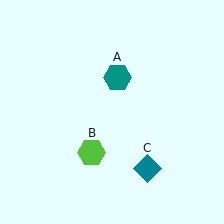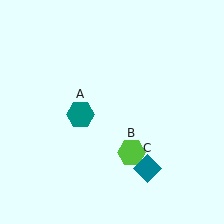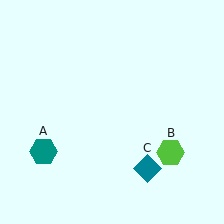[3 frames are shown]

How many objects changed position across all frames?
2 objects changed position: teal hexagon (object A), lime hexagon (object B).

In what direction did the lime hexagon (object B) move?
The lime hexagon (object B) moved right.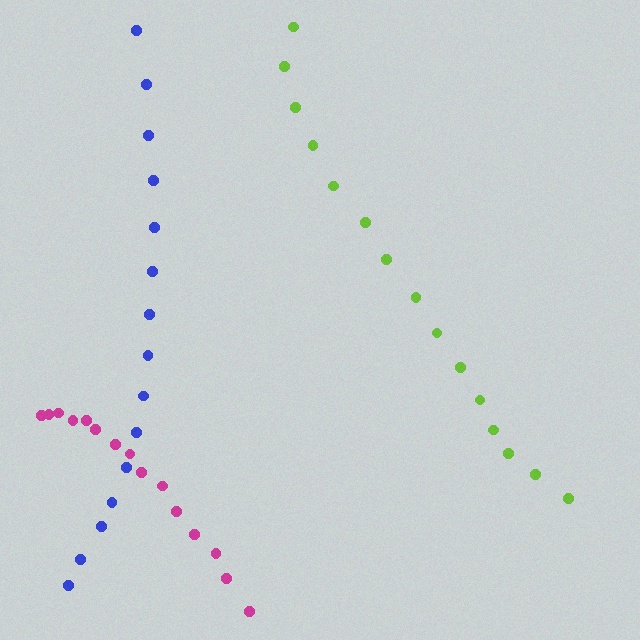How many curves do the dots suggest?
There are 3 distinct paths.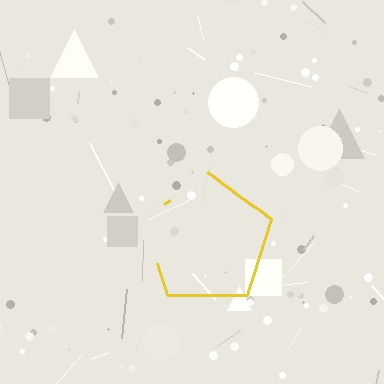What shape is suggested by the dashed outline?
The dashed outline suggests a pentagon.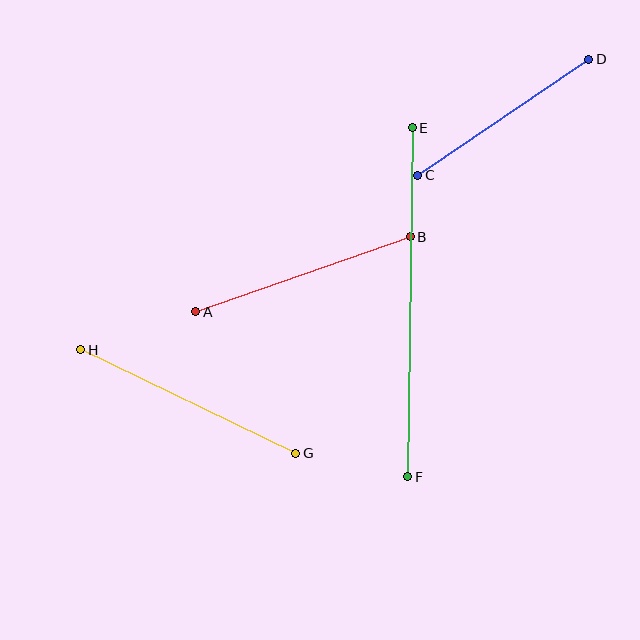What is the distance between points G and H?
The distance is approximately 238 pixels.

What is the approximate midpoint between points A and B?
The midpoint is at approximately (303, 274) pixels.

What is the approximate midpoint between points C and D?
The midpoint is at approximately (503, 117) pixels.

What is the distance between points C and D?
The distance is approximately 207 pixels.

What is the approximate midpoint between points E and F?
The midpoint is at approximately (410, 302) pixels.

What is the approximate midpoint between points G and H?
The midpoint is at approximately (188, 402) pixels.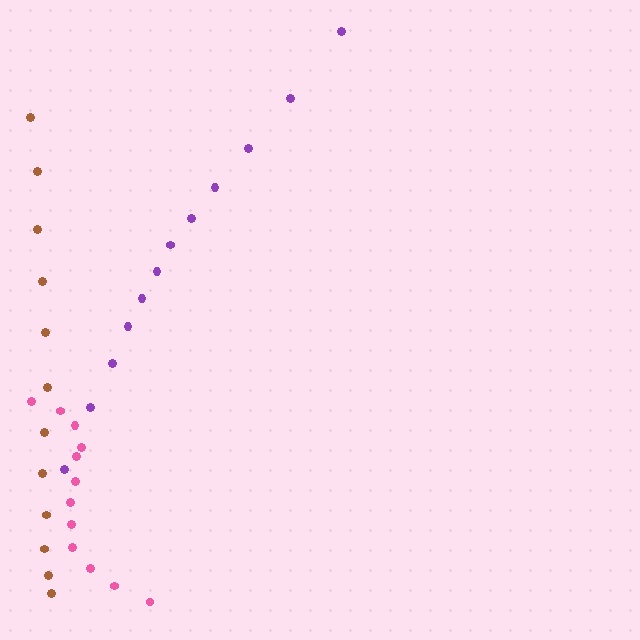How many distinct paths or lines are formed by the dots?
There are 3 distinct paths.